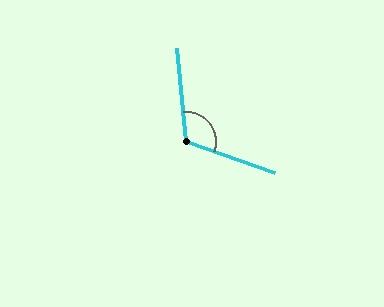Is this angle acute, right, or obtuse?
It is obtuse.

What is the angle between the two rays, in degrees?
Approximately 114 degrees.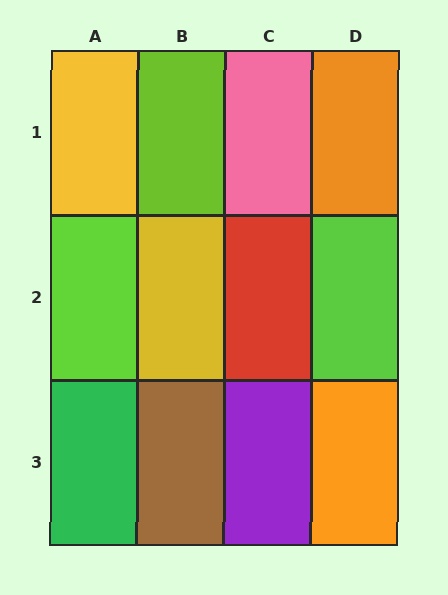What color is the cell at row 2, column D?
Lime.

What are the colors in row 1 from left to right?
Yellow, lime, pink, orange.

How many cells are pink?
1 cell is pink.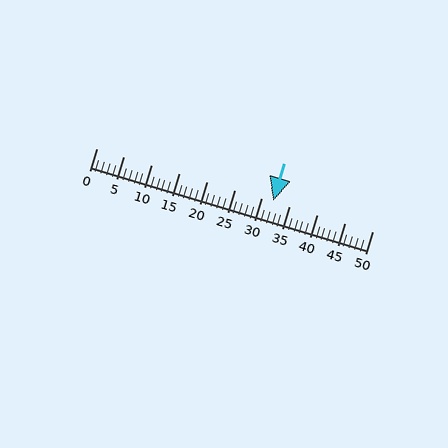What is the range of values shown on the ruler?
The ruler shows values from 0 to 50.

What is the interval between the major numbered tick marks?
The major tick marks are spaced 5 units apart.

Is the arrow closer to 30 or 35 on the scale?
The arrow is closer to 30.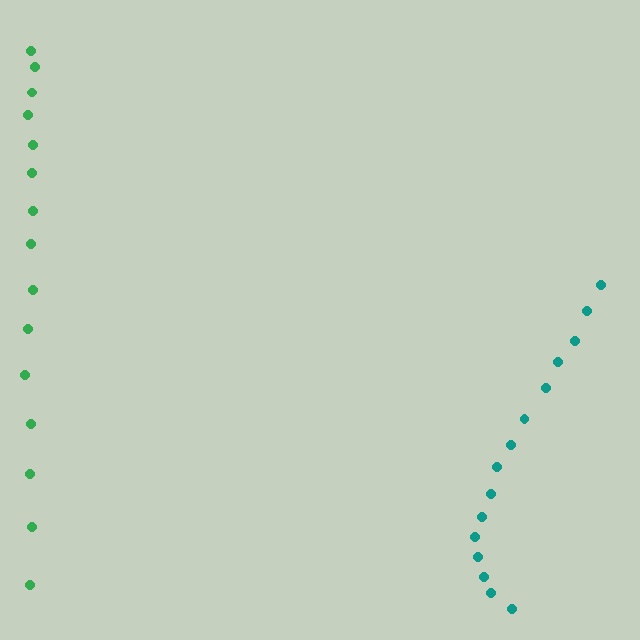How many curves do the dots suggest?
There are 2 distinct paths.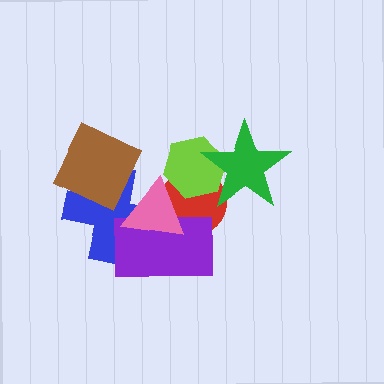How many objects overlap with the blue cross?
3 objects overlap with the blue cross.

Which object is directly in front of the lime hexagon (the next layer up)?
The pink triangle is directly in front of the lime hexagon.